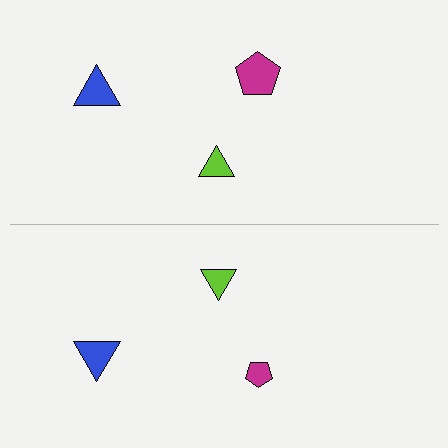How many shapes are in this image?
There are 6 shapes in this image.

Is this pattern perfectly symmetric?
No, the pattern is not perfectly symmetric. The magenta pentagon on the bottom side has a different size than its mirror counterpart.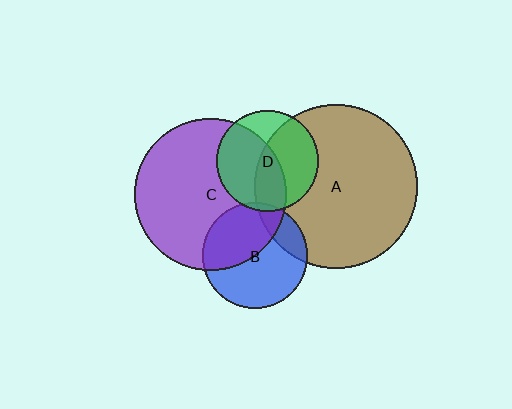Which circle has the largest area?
Circle A (brown).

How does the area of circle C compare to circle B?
Approximately 2.1 times.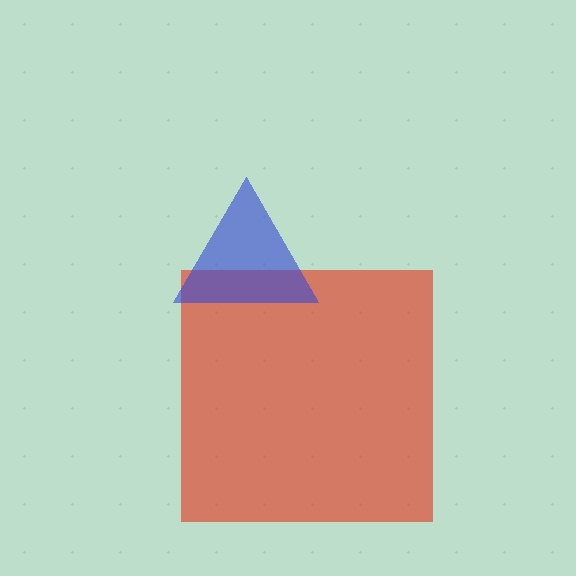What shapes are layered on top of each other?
The layered shapes are: a red square, a blue triangle.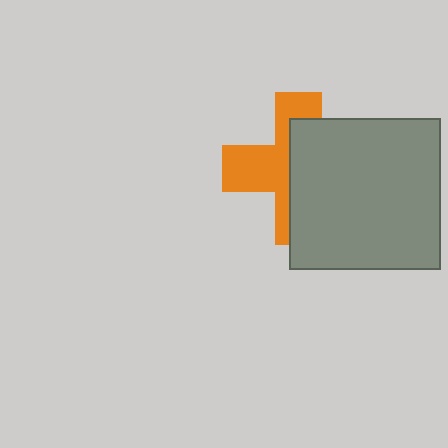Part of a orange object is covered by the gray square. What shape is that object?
It is a cross.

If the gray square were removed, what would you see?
You would see the complete orange cross.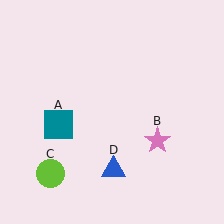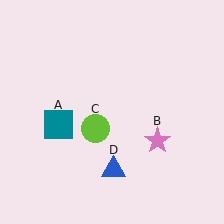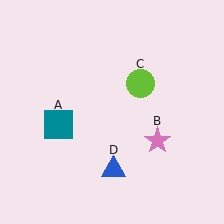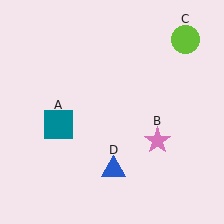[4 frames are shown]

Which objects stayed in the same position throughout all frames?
Teal square (object A) and pink star (object B) and blue triangle (object D) remained stationary.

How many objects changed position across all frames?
1 object changed position: lime circle (object C).